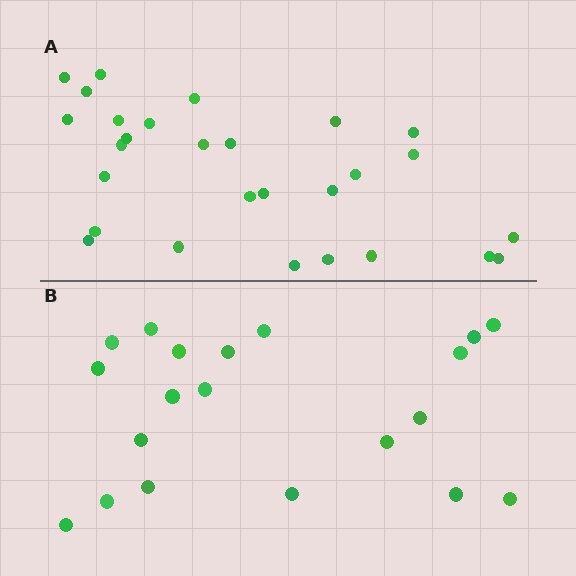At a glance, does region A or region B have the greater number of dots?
Region A (the top region) has more dots.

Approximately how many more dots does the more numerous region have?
Region A has roughly 8 or so more dots than region B.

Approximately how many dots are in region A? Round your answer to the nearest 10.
About 30 dots. (The exact count is 28, which rounds to 30.)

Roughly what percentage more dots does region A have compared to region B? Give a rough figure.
About 40% more.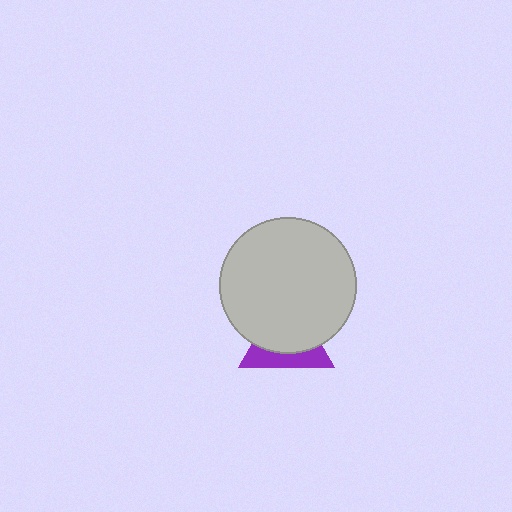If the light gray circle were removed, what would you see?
You would see the complete purple triangle.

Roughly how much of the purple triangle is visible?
A small part of it is visible (roughly 36%).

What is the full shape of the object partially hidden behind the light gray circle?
The partially hidden object is a purple triangle.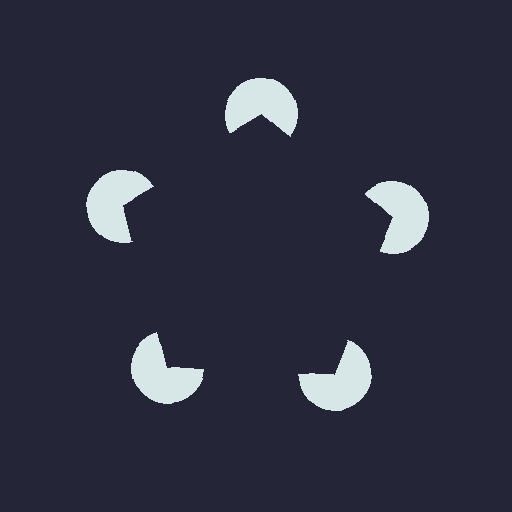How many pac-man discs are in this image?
There are 5 — one at each vertex of the illusory pentagon.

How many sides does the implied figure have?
5 sides.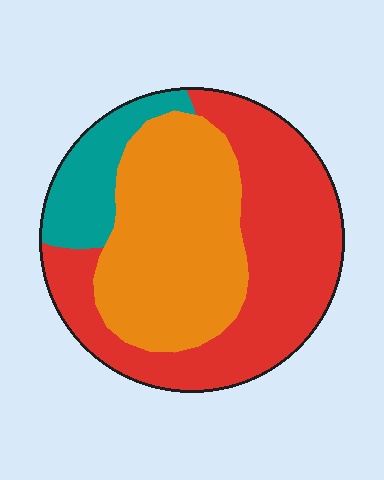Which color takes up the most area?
Red, at roughly 45%.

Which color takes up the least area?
Teal, at roughly 15%.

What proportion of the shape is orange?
Orange covers 39% of the shape.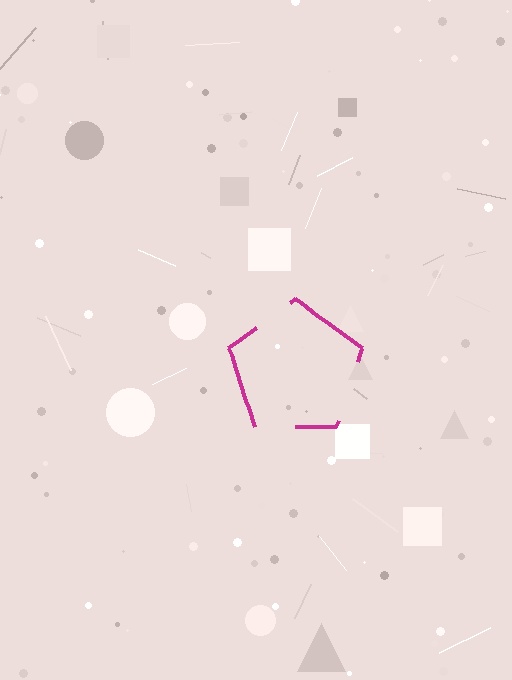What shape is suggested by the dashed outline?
The dashed outline suggests a pentagon.